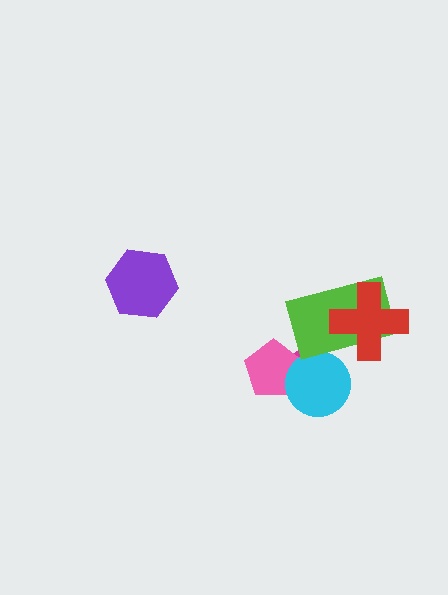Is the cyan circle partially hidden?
Yes, it is partially covered by another shape.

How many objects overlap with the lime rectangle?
3 objects overlap with the lime rectangle.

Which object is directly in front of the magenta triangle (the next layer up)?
The pink pentagon is directly in front of the magenta triangle.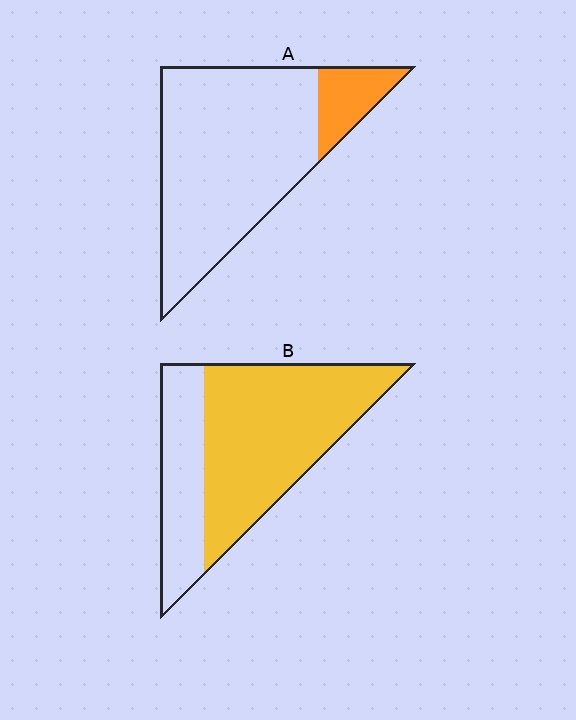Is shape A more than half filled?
No.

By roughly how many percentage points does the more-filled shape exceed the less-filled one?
By roughly 55 percentage points (B over A).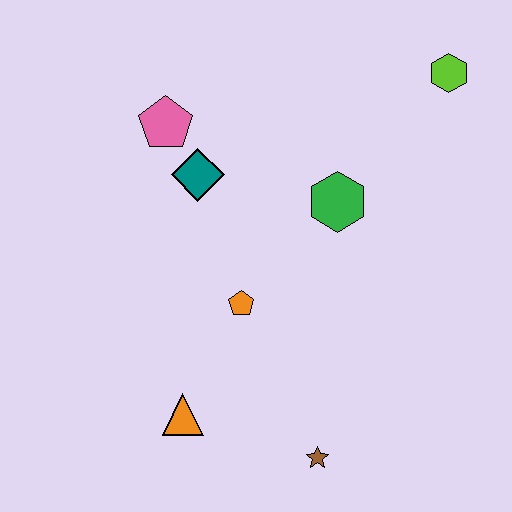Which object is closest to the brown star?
The orange triangle is closest to the brown star.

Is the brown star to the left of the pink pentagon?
No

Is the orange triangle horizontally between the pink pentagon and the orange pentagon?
Yes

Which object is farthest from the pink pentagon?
The brown star is farthest from the pink pentagon.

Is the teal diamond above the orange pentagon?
Yes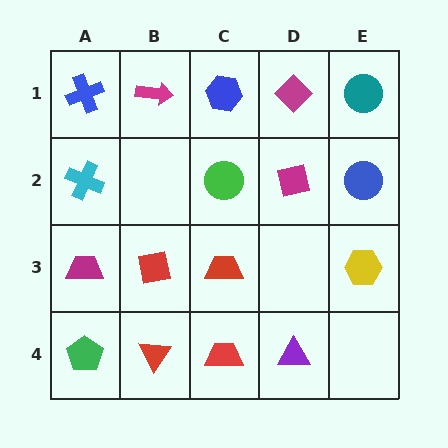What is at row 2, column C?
A green circle.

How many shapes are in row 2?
4 shapes.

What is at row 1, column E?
A teal circle.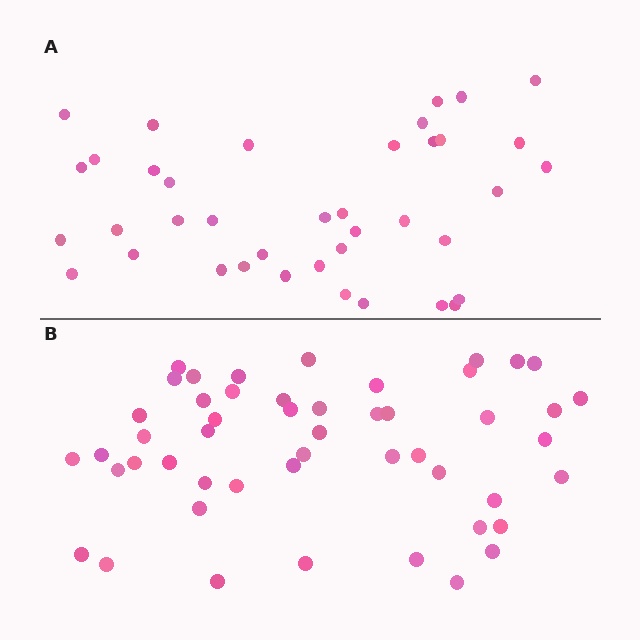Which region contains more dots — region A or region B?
Region B (the bottom region) has more dots.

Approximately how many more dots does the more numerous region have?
Region B has roughly 12 or so more dots than region A.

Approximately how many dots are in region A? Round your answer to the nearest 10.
About 40 dots. (The exact count is 39, which rounds to 40.)